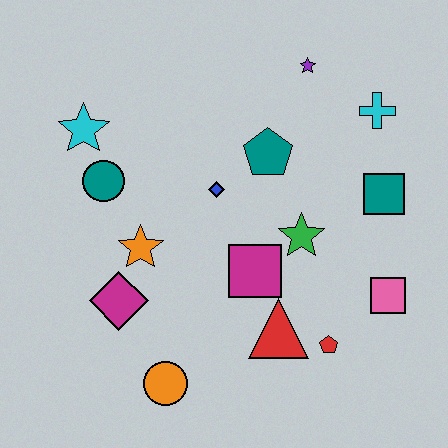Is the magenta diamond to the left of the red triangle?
Yes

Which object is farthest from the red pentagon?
The cyan star is farthest from the red pentagon.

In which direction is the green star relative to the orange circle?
The green star is above the orange circle.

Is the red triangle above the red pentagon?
Yes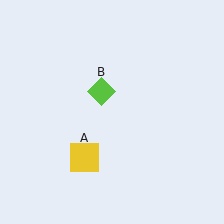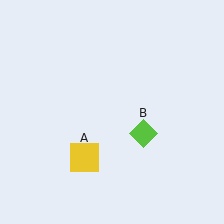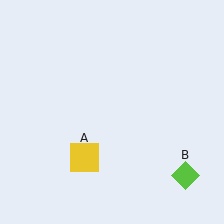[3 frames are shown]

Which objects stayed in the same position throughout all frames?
Yellow square (object A) remained stationary.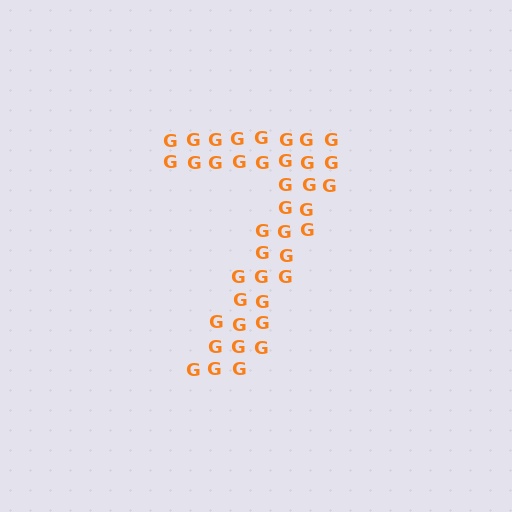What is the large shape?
The large shape is the digit 7.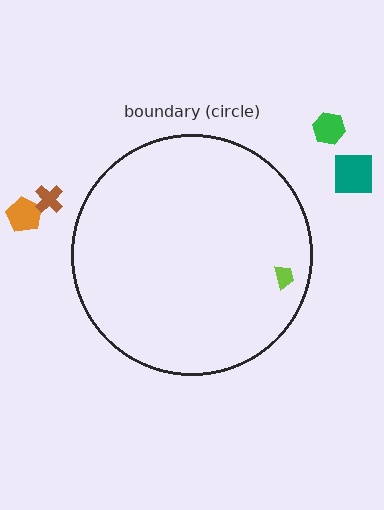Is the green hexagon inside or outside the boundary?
Outside.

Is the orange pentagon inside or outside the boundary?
Outside.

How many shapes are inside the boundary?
1 inside, 4 outside.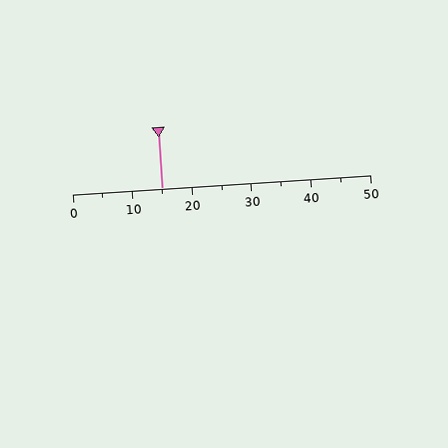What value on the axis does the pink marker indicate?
The marker indicates approximately 15.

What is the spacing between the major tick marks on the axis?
The major ticks are spaced 10 apart.